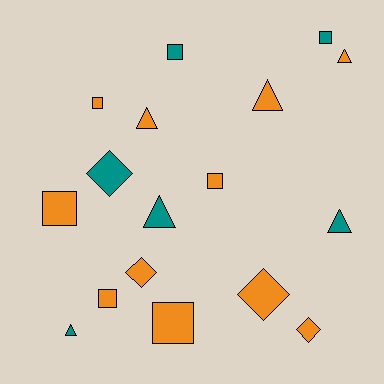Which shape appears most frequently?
Square, with 7 objects.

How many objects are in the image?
There are 17 objects.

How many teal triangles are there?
There are 3 teal triangles.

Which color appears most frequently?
Orange, with 11 objects.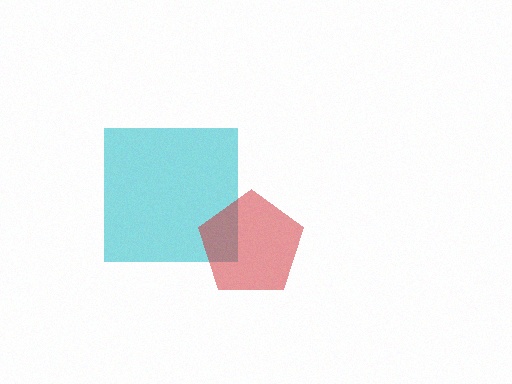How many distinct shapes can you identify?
There are 2 distinct shapes: a cyan square, a red pentagon.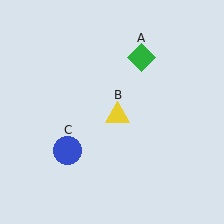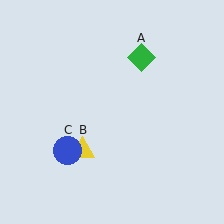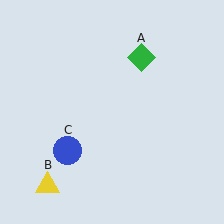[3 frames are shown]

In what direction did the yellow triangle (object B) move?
The yellow triangle (object B) moved down and to the left.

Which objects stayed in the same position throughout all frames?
Green diamond (object A) and blue circle (object C) remained stationary.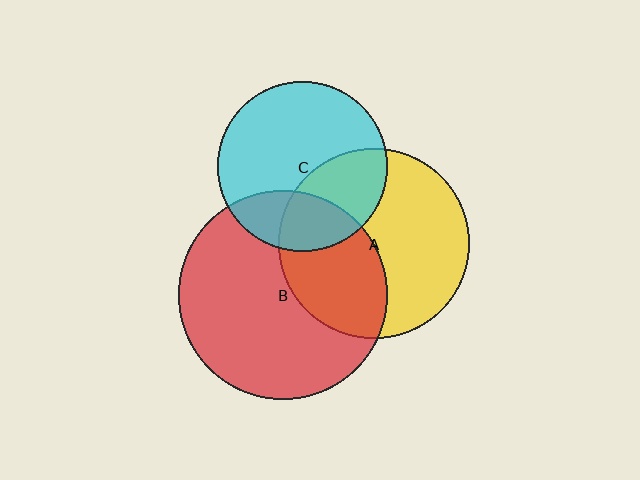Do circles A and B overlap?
Yes.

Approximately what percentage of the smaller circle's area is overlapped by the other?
Approximately 40%.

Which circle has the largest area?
Circle B (red).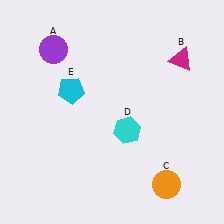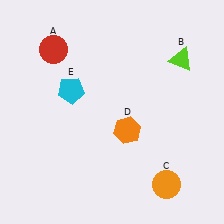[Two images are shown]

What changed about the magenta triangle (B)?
In Image 1, B is magenta. In Image 2, it changed to lime.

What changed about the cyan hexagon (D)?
In Image 1, D is cyan. In Image 2, it changed to orange.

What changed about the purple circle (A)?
In Image 1, A is purple. In Image 2, it changed to red.